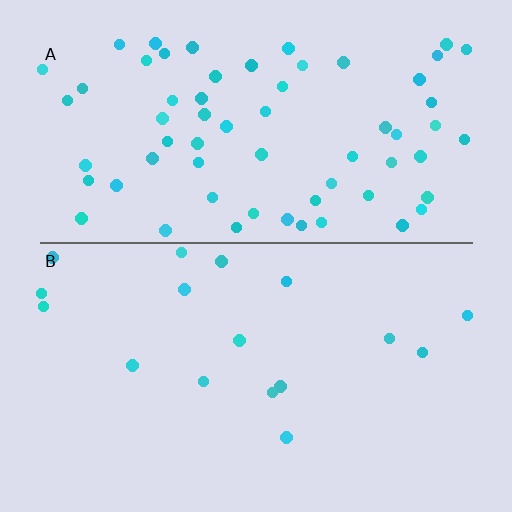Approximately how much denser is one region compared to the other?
Approximately 3.9× — region A over region B.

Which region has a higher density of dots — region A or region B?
A (the top).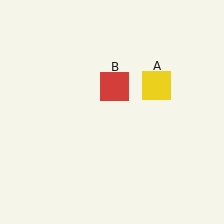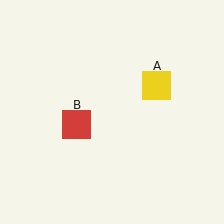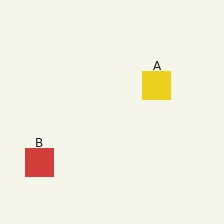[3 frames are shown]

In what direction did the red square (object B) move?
The red square (object B) moved down and to the left.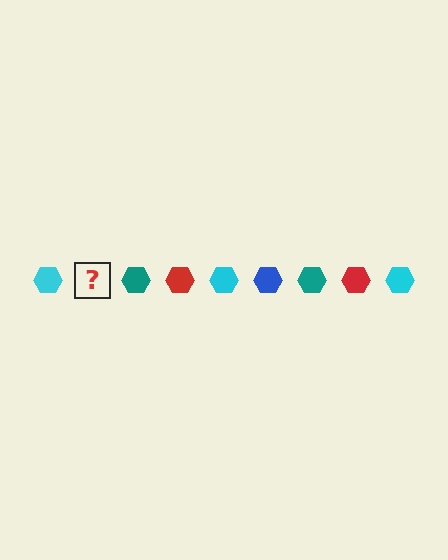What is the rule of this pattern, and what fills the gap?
The rule is that the pattern cycles through cyan, blue, teal, red hexagons. The gap should be filled with a blue hexagon.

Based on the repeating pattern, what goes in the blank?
The blank should be a blue hexagon.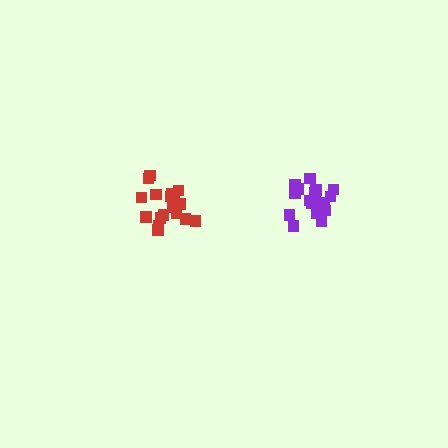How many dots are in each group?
Group 1: 18 dots, Group 2: 18 dots (36 total).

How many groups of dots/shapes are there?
There are 2 groups.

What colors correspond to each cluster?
The clusters are colored: purple, red.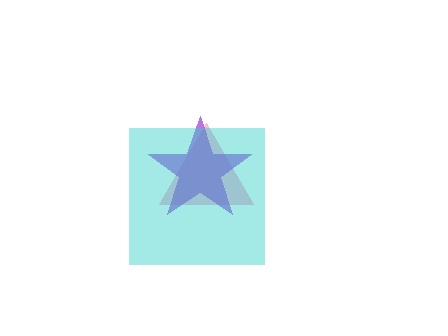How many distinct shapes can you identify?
There are 3 distinct shapes: a pink triangle, a purple star, a cyan square.